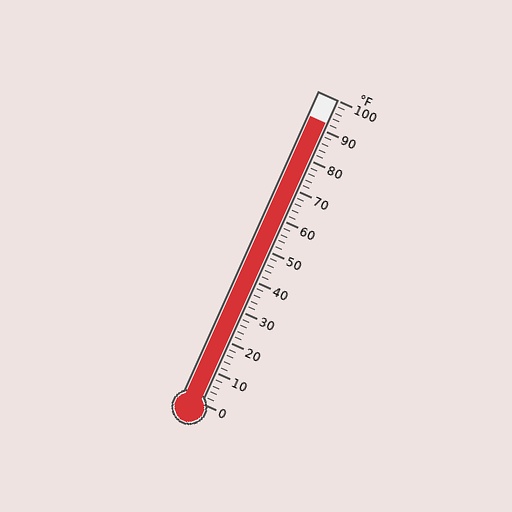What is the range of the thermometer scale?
The thermometer scale ranges from 0°F to 100°F.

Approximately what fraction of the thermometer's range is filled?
The thermometer is filled to approximately 90% of its range.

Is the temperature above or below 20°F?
The temperature is above 20°F.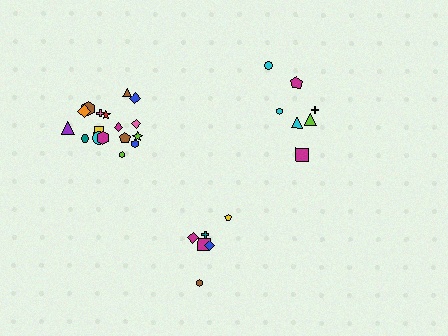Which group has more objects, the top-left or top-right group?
The top-left group.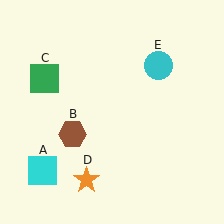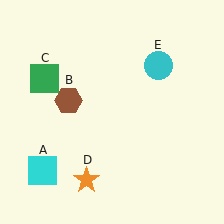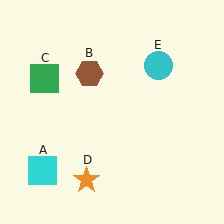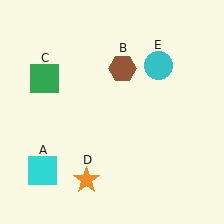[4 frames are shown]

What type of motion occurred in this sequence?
The brown hexagon (object B) rotated clockwise around the center of the scene.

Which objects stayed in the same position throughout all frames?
Cyan square (object A) and green square (object C) and orange star (object D) and cyan circle (object E) remained stationary.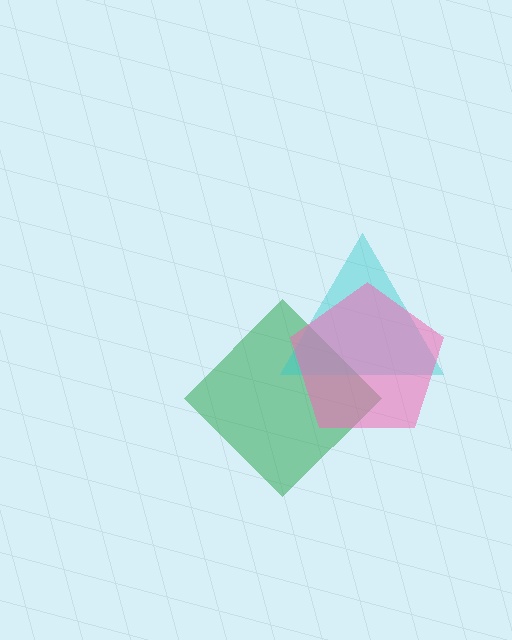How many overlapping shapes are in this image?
There are 3 overlapping shapes in the image.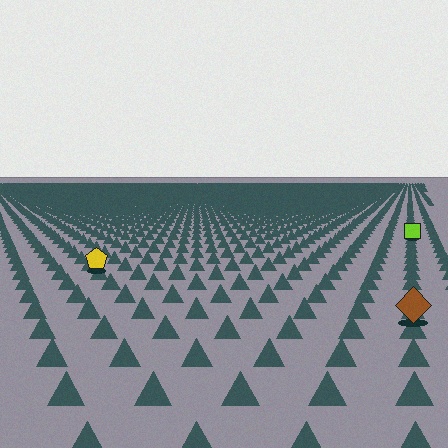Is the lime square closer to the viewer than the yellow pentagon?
No. The yellow pentagon is closer — you can tell from the texture gradient: the ground texture is coarser near it.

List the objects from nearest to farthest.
From nearest to farthest: the brown diamond, the yellow pentagon, the lime square.